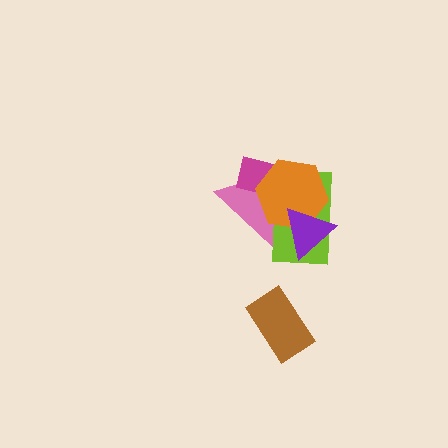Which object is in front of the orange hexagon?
The purple triangle is in front of the orange hexagon.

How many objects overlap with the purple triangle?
3 objects overlap with the purple triangle.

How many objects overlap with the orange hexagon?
4 objects overlap with the orange hexagon.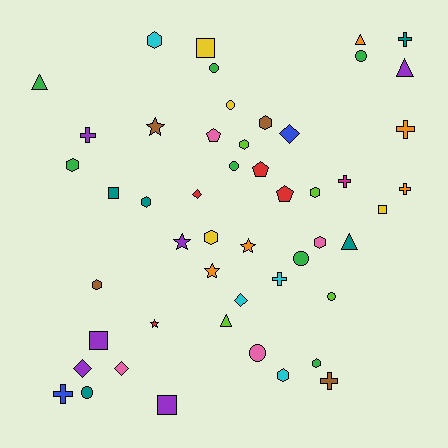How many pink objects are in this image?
There are 4 pink objects.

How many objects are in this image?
There are 50 objects.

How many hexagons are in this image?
There are 11 hexagons.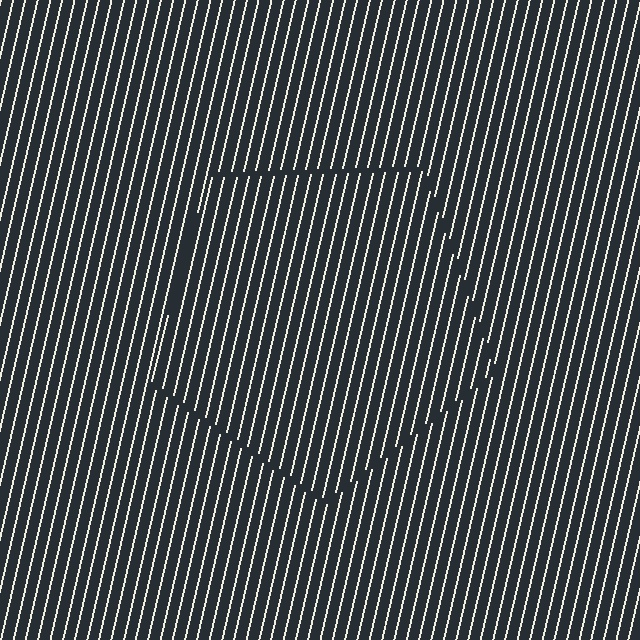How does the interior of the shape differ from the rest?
The interior of the shape contains the same grating, shifted by half a period — the contour is defined by the phase discontinuity where line-ends from the inner and outer gratings abut.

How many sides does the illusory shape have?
5 sides — the line-ends trace a pentagon.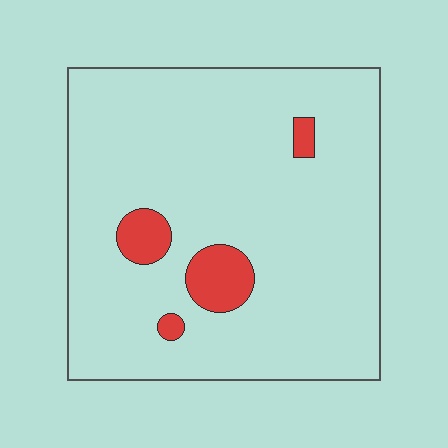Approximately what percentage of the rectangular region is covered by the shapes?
Approximately 10%.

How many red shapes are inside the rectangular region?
4.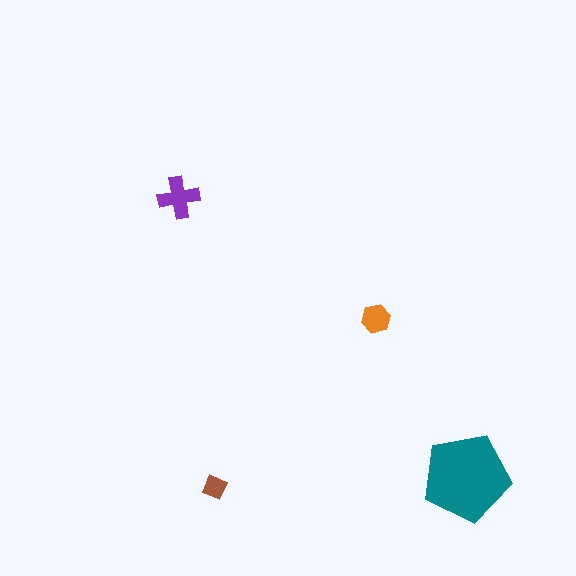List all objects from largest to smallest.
The teal pentagon, the purple cross, the orange hexagon, the brown diamond.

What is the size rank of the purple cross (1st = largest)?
2nd.